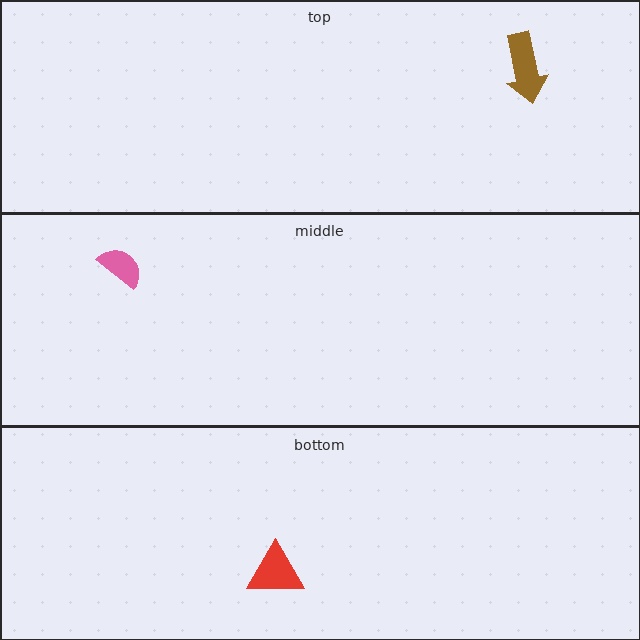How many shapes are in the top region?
1.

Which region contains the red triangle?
The bottom region.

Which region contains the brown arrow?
The top region.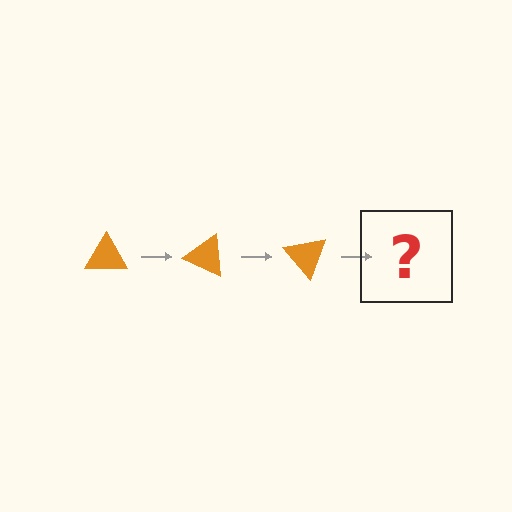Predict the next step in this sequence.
The next step is an orange triangle rotated 75 degrees.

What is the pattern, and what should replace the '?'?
The pattern is that the triangle rotates 25 degrees each step. The '?' should be an orange triangle rotated 75 degrees.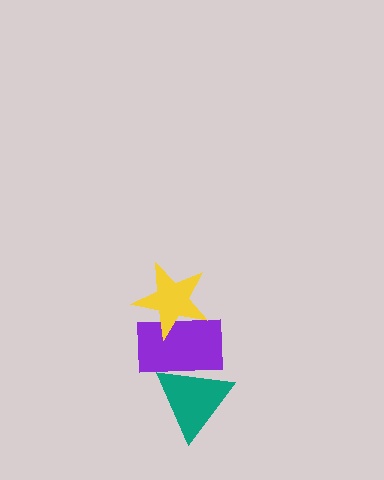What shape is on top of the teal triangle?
The purple rectangle is on top of the teal triangle.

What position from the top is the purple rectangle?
The purple rectangle is 2nd from the top.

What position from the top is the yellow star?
The yellow star is 1st from the top.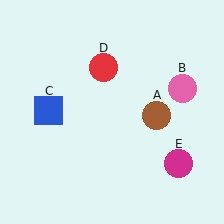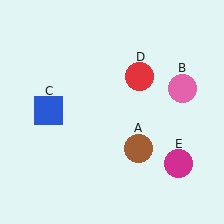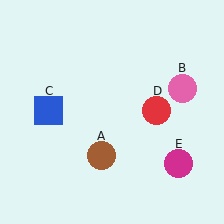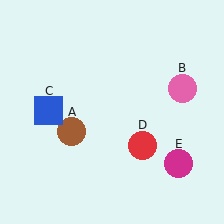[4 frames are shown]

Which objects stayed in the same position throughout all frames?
Pink circle (object B) and blue square (object C) and magenta circle (object E) remained stationary.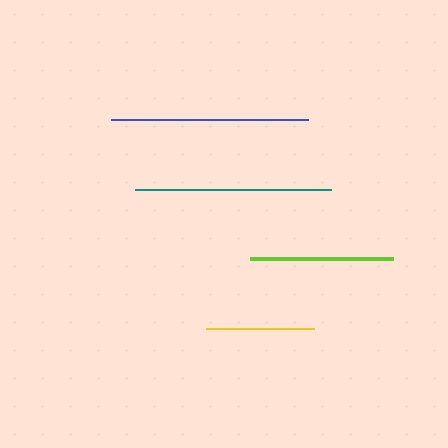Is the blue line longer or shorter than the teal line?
The blue line is longer than the teal line.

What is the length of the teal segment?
The teal segment is approximately 196 pixels long.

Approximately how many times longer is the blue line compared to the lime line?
The blue line is approximately 1.4 times the length of the lime line.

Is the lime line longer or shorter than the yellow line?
The lime line is longer than the yellow line.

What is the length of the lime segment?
The lime segment is approximately 142 pixels long.